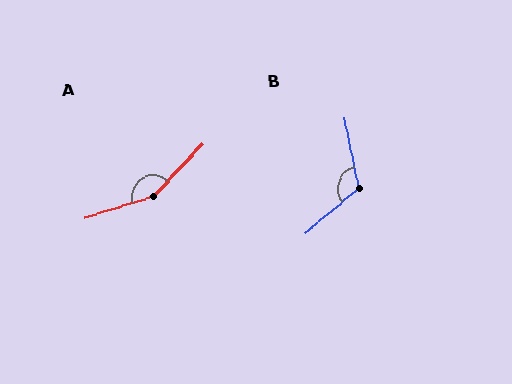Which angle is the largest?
A, at approximately 151 degrees.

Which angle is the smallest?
B, at approximately 119 degrees.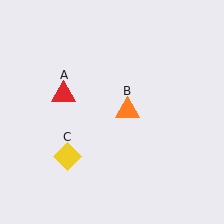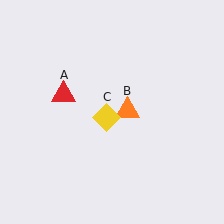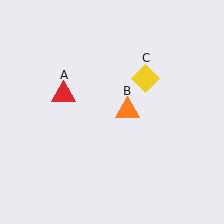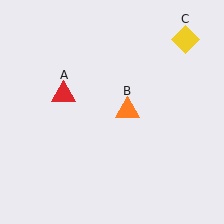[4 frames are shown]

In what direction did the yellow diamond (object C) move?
The yellow diamond (object C) moved up and to the right.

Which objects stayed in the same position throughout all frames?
Red triangle (object A) and orange triangle (object B) remained stationary.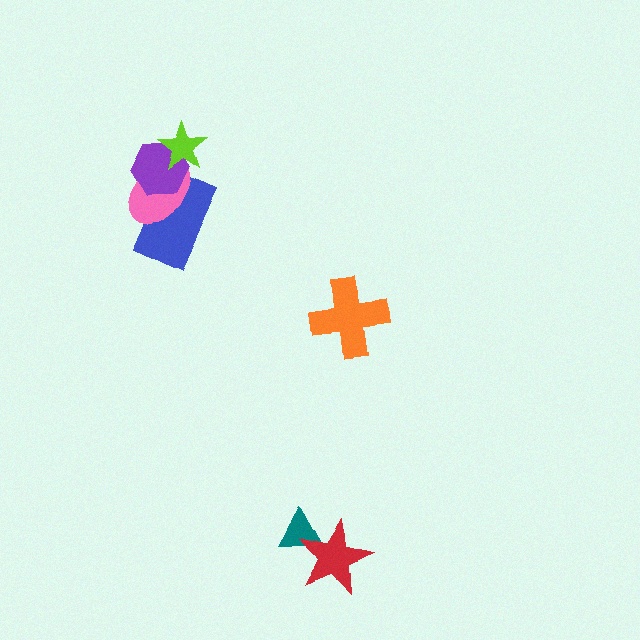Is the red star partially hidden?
No, no other shape covers it.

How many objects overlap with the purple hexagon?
3 objects overlap with the purple hexagon.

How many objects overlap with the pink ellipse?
3 objects overlap with the pink ellipse.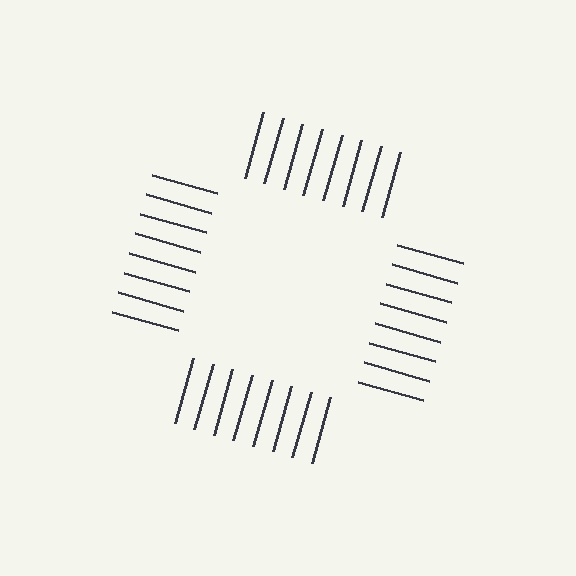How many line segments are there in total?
32 — 8 along each of the 4 edges.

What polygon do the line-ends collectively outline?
An illusory square — the line segments terminate on its edges but no continuous stroke is drawn.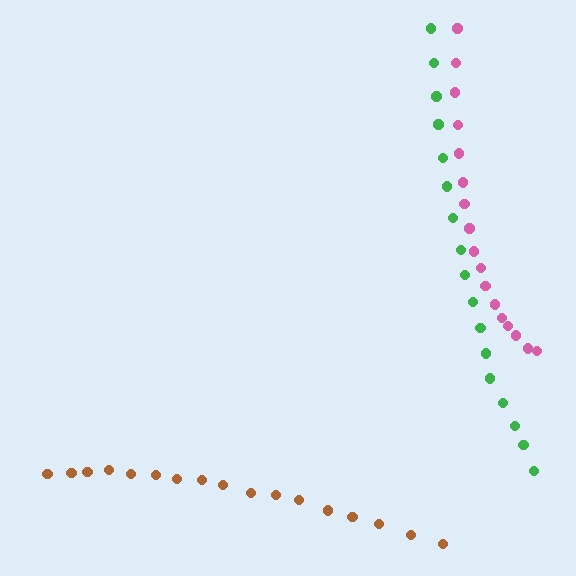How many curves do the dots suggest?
There are 3 distinct paths.